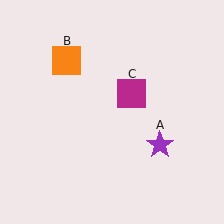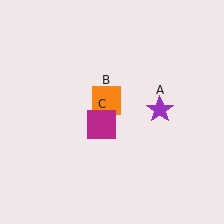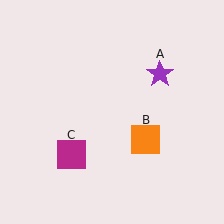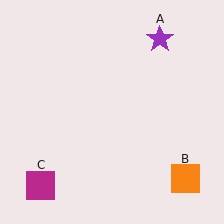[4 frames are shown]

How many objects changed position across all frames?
3 objects changed position: purple star (object A), orange square (object B), magenta square (object C).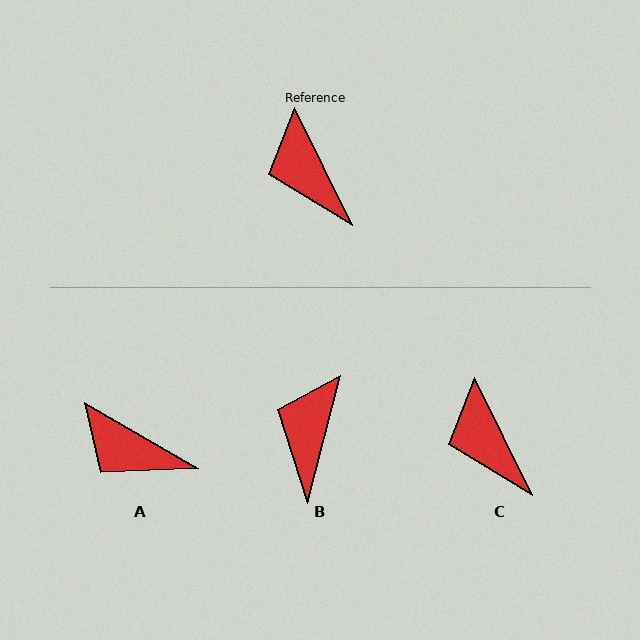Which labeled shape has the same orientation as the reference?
C.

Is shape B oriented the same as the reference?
No, it is off by about 41 degrees.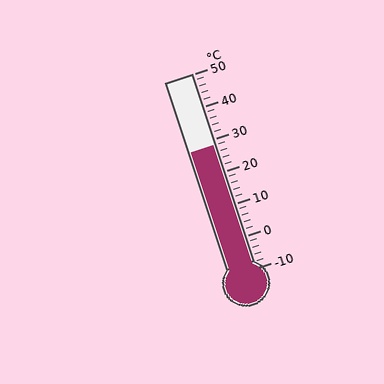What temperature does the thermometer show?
The thermometer shows approximately 28°C.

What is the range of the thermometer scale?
The thermometer scale ranges from -10°C to 50°C.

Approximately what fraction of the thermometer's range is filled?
The thermometer is filled to approximately 65% of its range.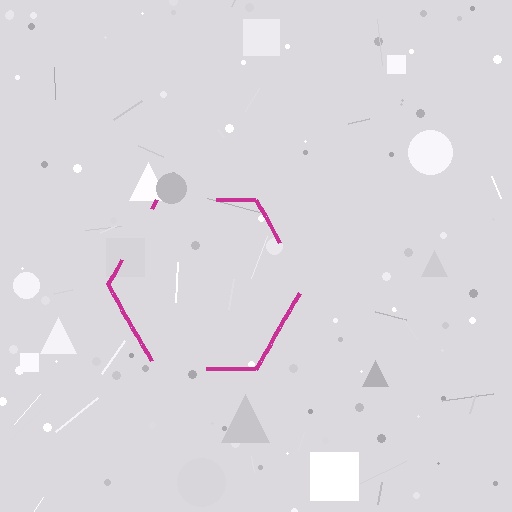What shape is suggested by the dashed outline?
The dashed outline suggests a hexagon.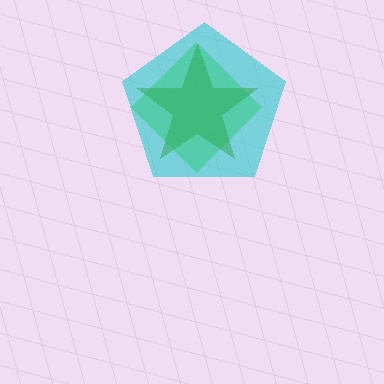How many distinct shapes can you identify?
There are 3 distinct shapes: a lime diamond, a cyan pentagon, a green star.